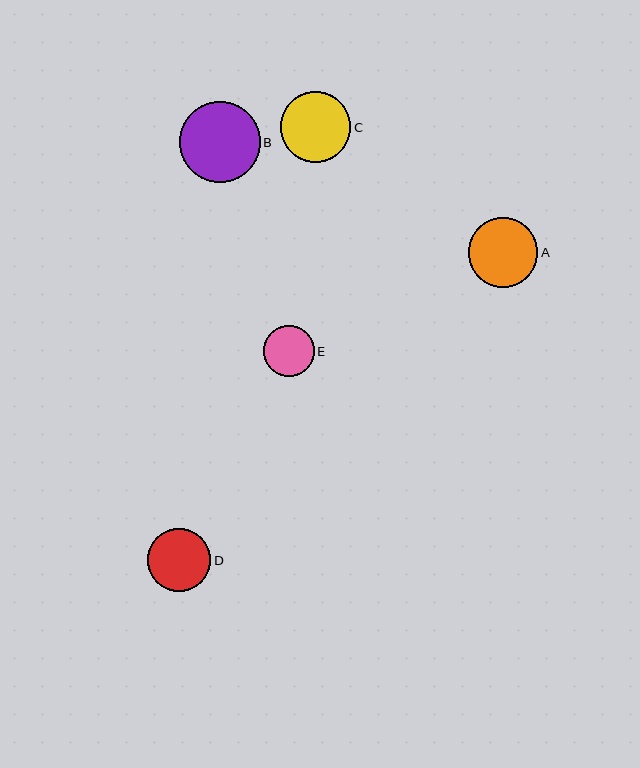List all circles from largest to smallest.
From largest to smallest: B, C, A, D, E.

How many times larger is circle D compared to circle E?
Circle D is approximately 1.2 times the size of circle E.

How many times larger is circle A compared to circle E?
Circle A is approximately 1.4 times the size of circle E.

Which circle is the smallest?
Circle E is the smallest with a size of approximately 50 pixels.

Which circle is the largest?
Circle B is the largest with a size of approximately 81 pixels.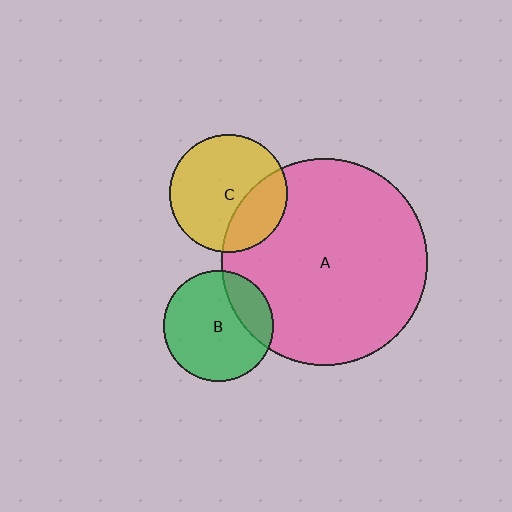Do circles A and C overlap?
Yes.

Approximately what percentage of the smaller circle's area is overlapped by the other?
Approximately 30%.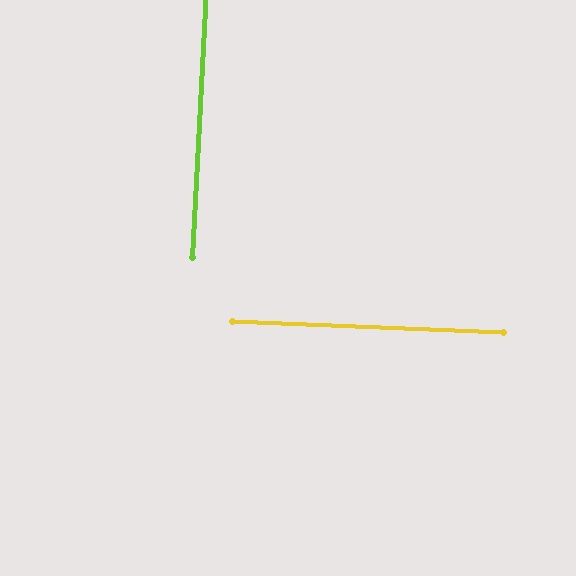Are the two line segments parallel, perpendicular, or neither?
Perpendicular — they meet at approximately 89°.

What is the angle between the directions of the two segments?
Approximately 89 degrees.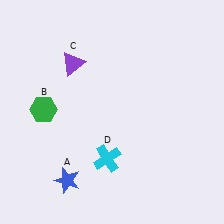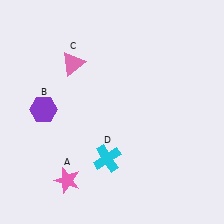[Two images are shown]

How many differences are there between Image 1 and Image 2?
There are 3 differences between the two images.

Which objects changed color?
A changed from blue to pink. B changed from green to purple. C changed from purple to pink.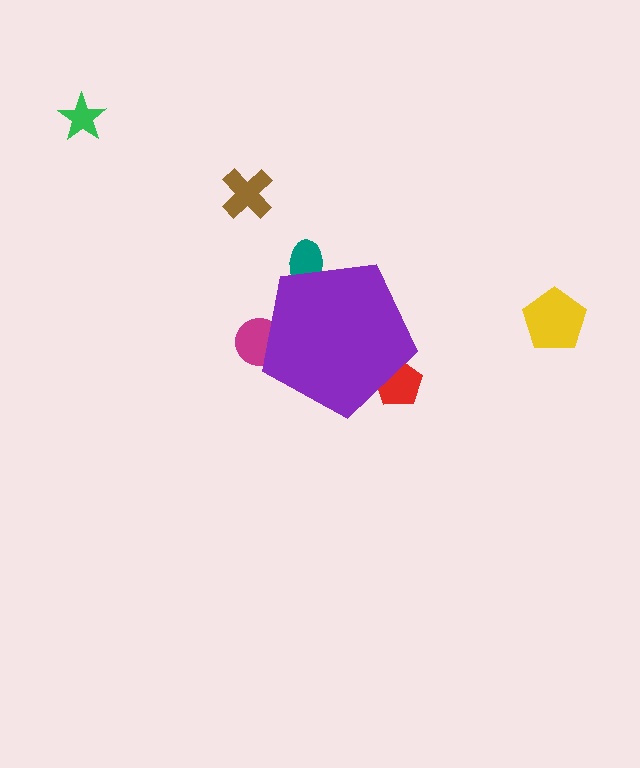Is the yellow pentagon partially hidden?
No, the yellow pentagon is fully visible.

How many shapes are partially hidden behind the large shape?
3 shapes are partially hidden.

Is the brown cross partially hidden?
No, the brown cross is fully visible.